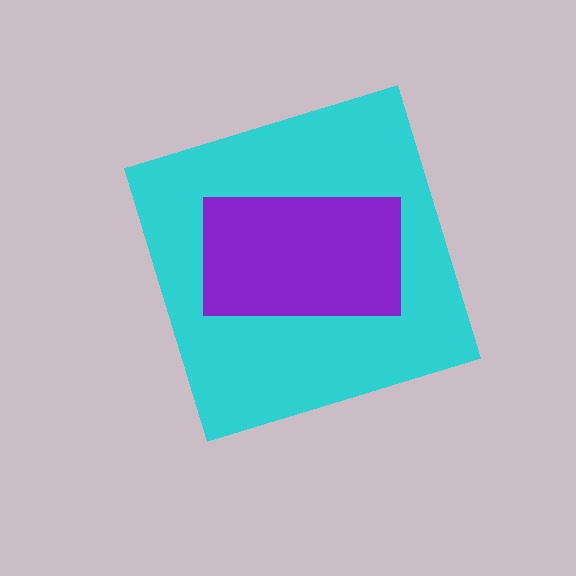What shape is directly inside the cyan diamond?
The purple rectangle.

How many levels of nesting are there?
2.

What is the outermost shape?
The cyan diamond.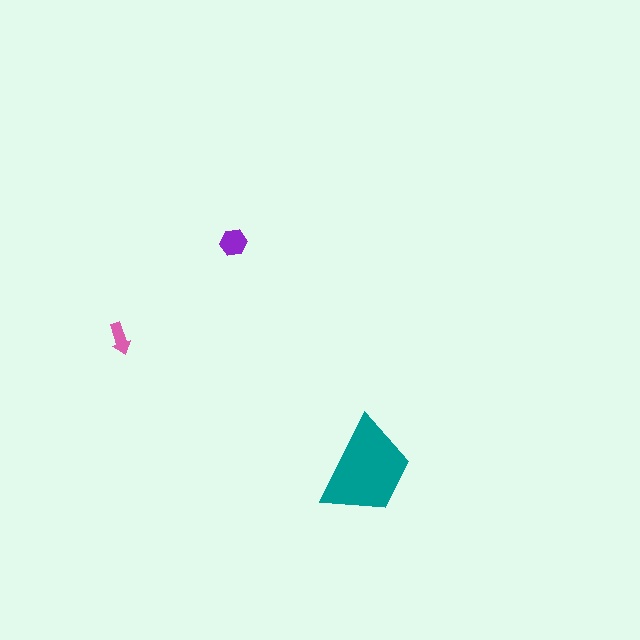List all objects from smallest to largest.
The pink arrow, the purple hexagon, the teal trapezoid.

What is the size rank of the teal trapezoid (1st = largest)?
1st.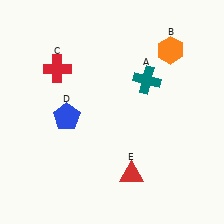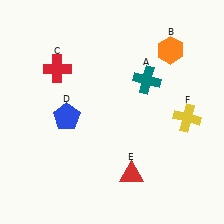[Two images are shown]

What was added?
A yellow cross (F) was added in Image 2.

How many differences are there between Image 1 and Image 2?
There is 1 difference between the two images.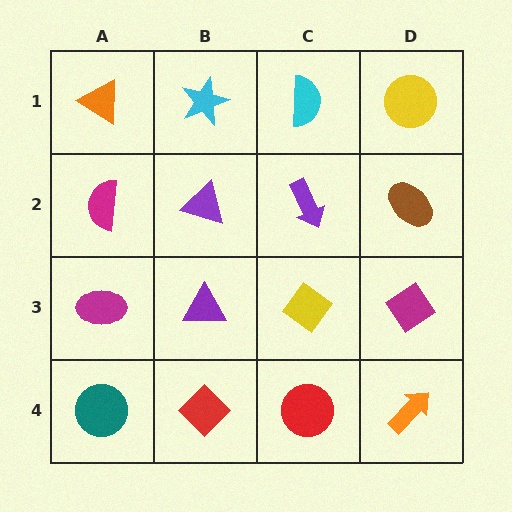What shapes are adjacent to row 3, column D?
A brown ellipse (row 2, column D), an orange arrow (row 4, column D), a yellow diamond (row 3, column C).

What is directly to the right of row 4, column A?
A red diamond.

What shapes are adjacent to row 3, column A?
A magenta semicircle (row 2, column A), a teal circle (row 4, column A), a purple triangle (row 3, column B).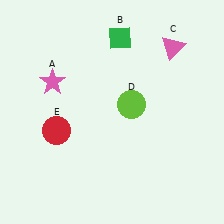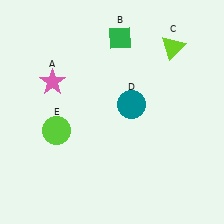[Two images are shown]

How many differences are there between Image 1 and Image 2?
There are 3 differences between the two images.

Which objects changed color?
C changed from pink to lime. D changed from lime to teal. E changed from red to lime.